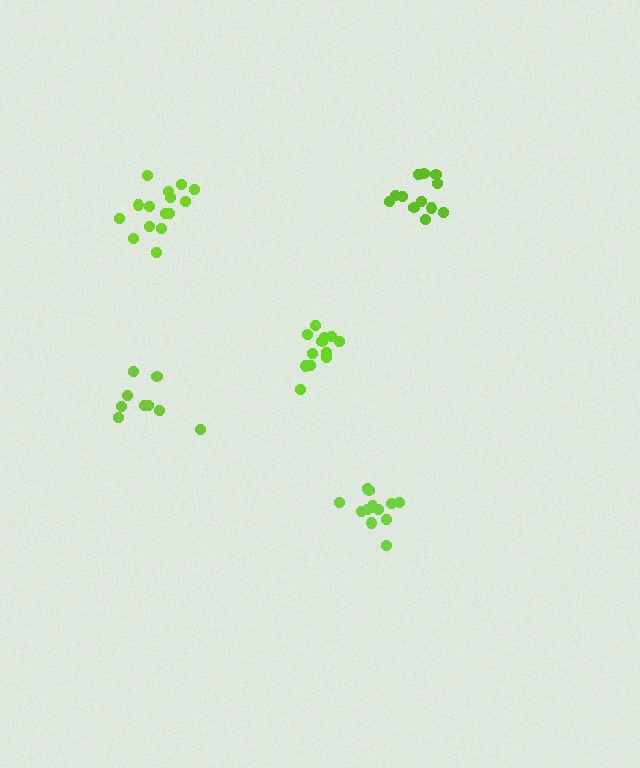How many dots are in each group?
Group 1: 15 dots, Group 2: 12 dots, Group 3: 9 dots, Group 4: 12 dots, Group 5: 13 dots (61 total).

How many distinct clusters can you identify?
There are 5 distinct clusters.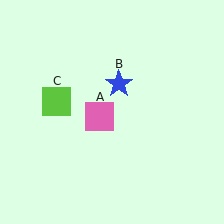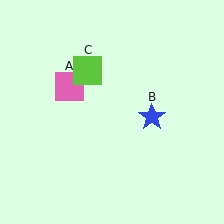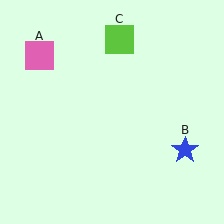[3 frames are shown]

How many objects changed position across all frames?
3 objects changed position: pink square (object A), blue star (object B), lime square (object C).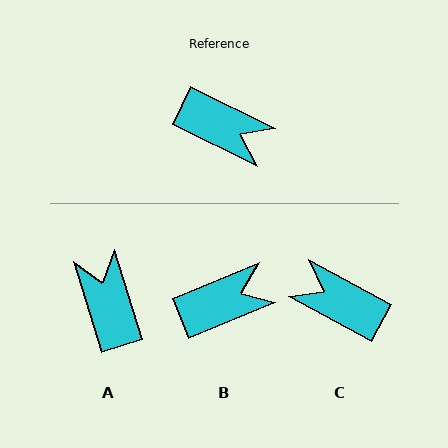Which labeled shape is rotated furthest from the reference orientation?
C, about 178 degrees away.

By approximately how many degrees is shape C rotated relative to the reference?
Approximately 178 degrees counter-clockwise.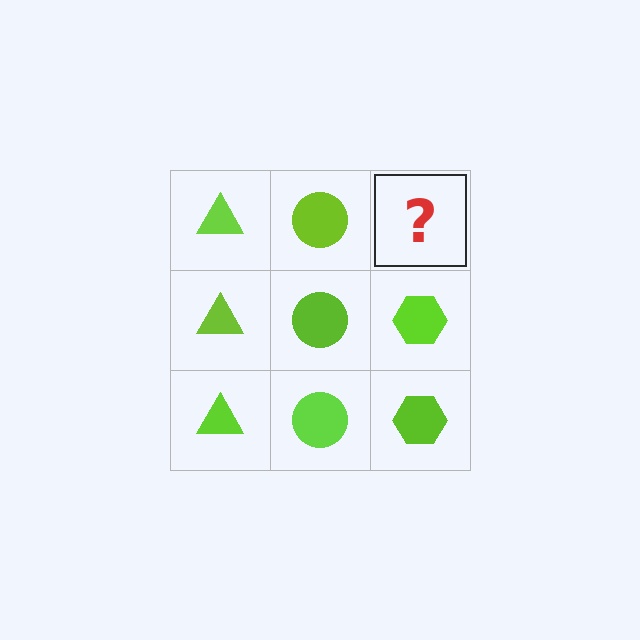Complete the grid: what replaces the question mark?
The question mark should be replaced with a lime hexagon.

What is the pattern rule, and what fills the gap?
The rule is that each column has a consistent shape. The gap should be filled with a lime hexagon.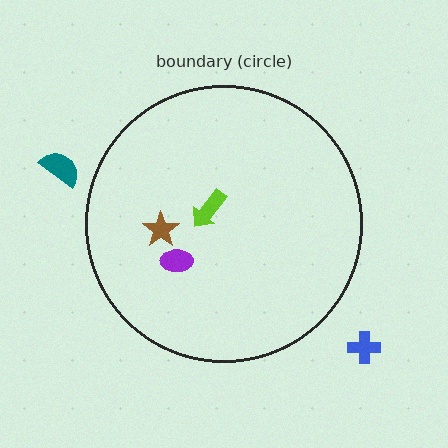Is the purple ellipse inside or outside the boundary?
Inside.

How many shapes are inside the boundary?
3 inside, 2 outside.